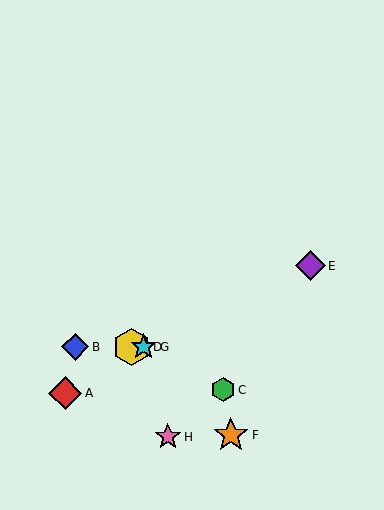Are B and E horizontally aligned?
No, B is at y≈347 and E is at y≈266.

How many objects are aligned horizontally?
3 objects (B, D, G) are aligned horizontally.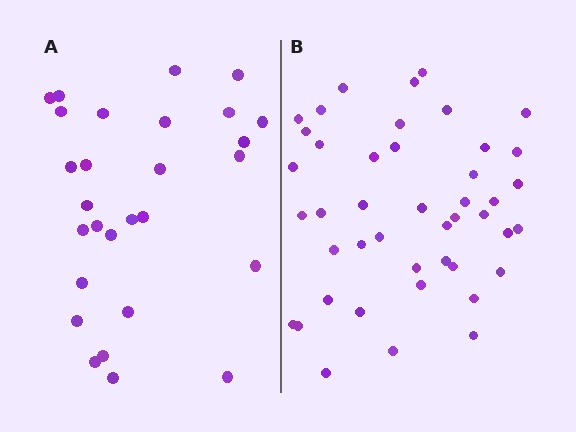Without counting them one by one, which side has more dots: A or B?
Region B (the right region) has more dots.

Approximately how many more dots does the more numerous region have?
Region B has approximately 15 more dots than region A.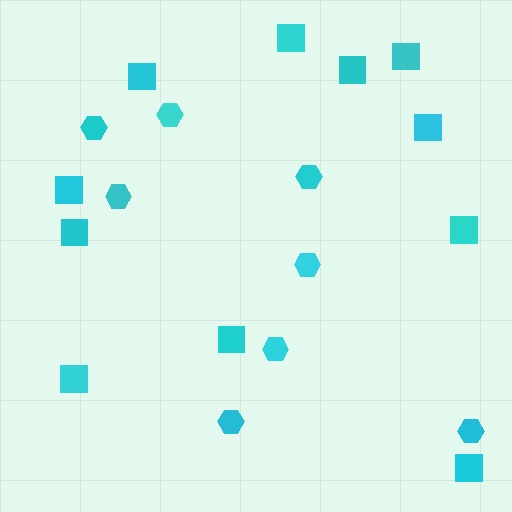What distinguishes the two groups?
There are 2 groups: one group of squares (11) and one group of hexagons (8).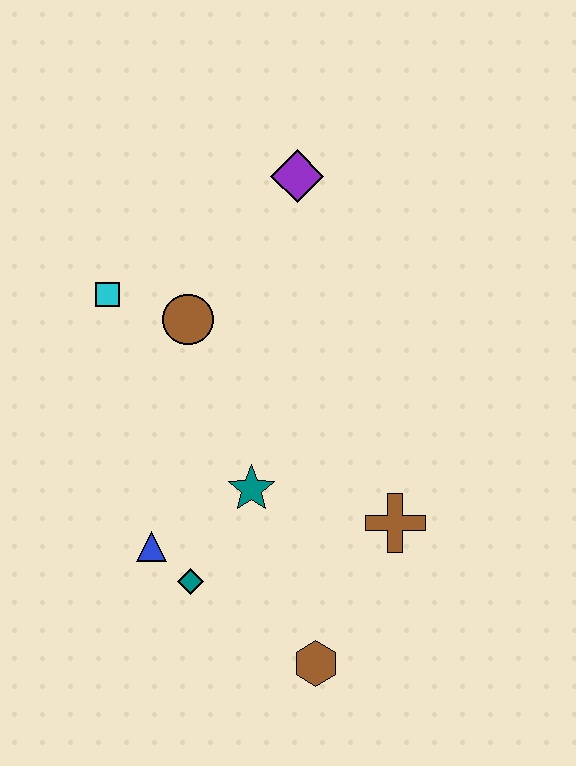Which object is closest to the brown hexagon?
The teal diamond is closest to the brown hexagon.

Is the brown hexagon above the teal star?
No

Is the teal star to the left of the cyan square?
No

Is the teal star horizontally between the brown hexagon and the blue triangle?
Yes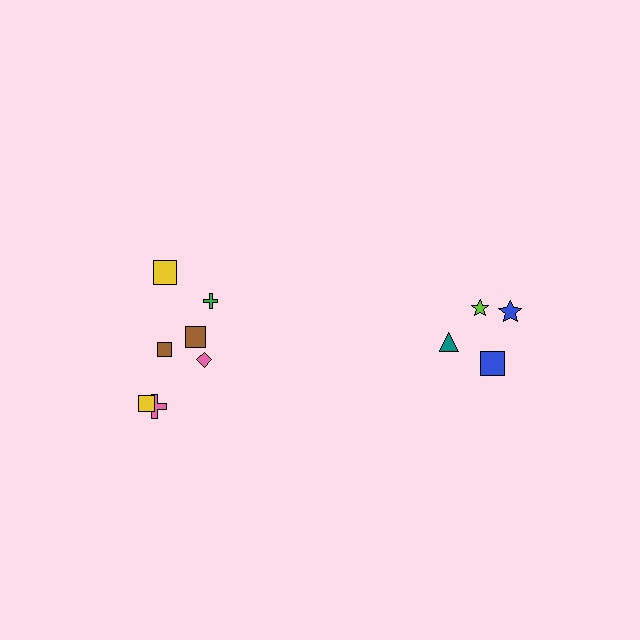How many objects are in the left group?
There are 7 objects.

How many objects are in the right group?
There are 4 objects.